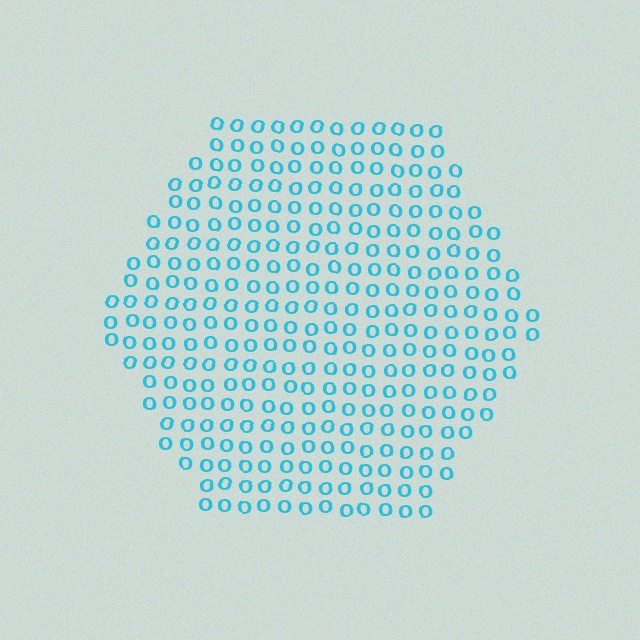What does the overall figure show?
The overall figure shows a hexagon.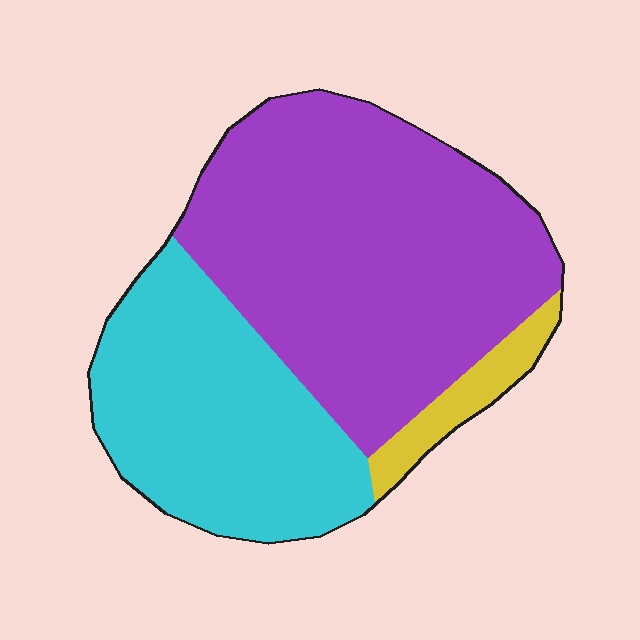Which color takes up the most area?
Purple, at roughly 60%.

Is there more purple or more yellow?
Purple.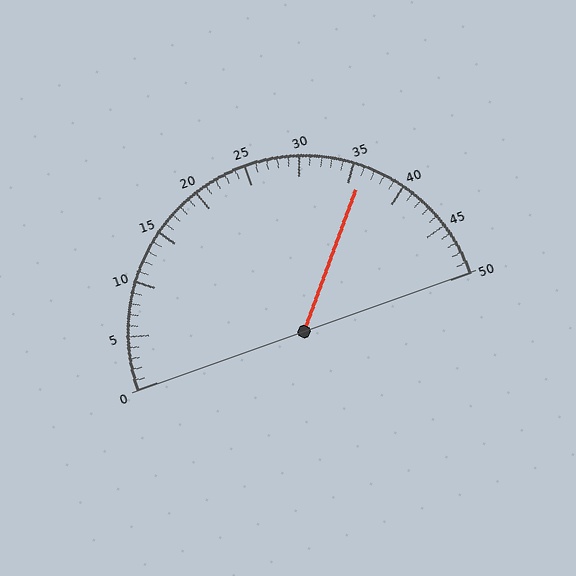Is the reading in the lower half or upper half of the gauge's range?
The reading is in the upper half of the range (0 to 50).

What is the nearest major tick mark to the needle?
The nearest major tick mark is 35.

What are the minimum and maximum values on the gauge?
The gauge ranges from 0 to 50.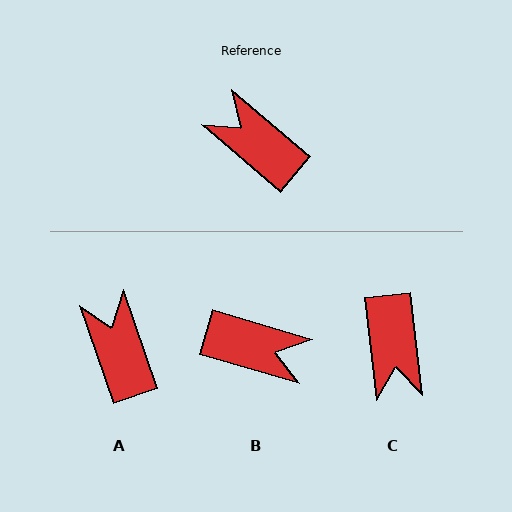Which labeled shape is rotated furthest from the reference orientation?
B, about 156 degrees away.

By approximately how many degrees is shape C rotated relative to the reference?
Approximately 137 degrees counter-clockwise.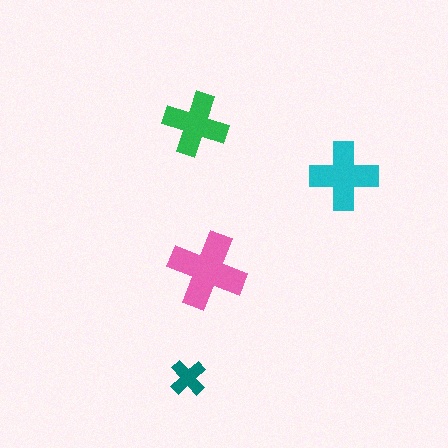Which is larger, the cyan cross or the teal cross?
The cyan one.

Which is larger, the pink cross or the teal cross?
The pink one.